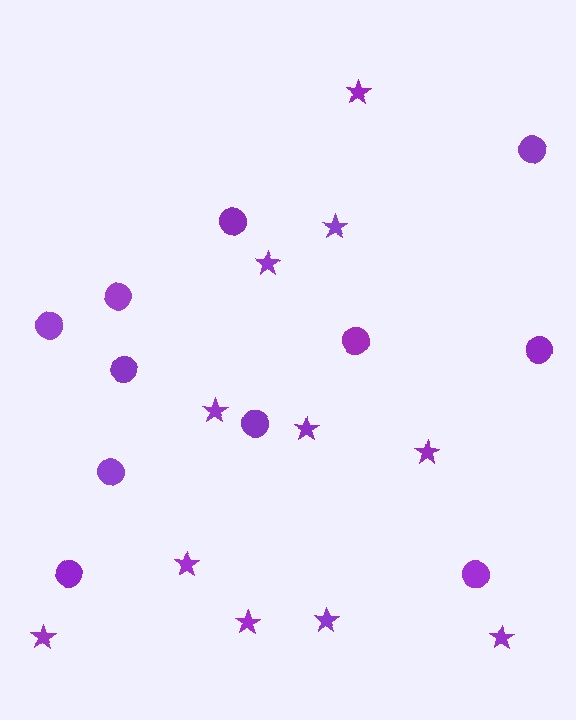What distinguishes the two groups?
There are 2 groups: one group of stars (11) and one group of circles (11).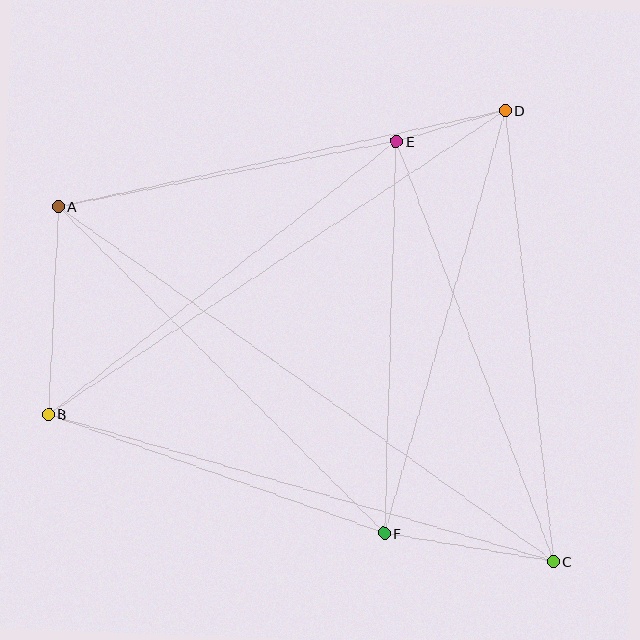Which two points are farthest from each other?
Points A and C are farthest from each other.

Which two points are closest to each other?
Points D and E are closest to each other.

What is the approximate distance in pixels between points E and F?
The distance between E and F is approximately 392 pixels.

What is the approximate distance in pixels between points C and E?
The distance between C and E is approximately 449 pixels.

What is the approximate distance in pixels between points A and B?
The distance between A and B is approximately 208 pixels.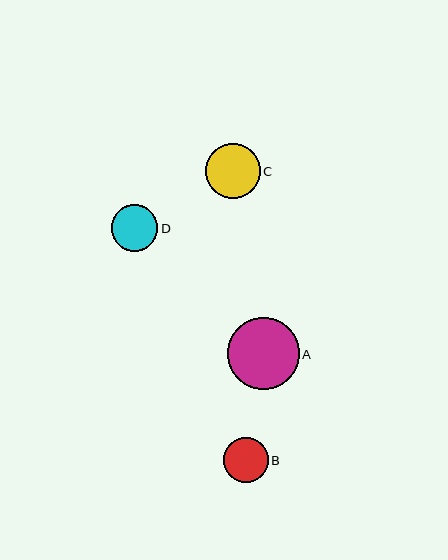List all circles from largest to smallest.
From largest to smallest: A, C, D, B.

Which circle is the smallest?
Circle B is the smallest with a size of approximately 45 pixels.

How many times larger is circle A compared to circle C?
Circle A is approximately 1.3 times the size of circle C.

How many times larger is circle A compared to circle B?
Circle A is approximately 1.6 times the size of circle B.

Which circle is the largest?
Circle A is the largest with a size of approximately 72 pixels.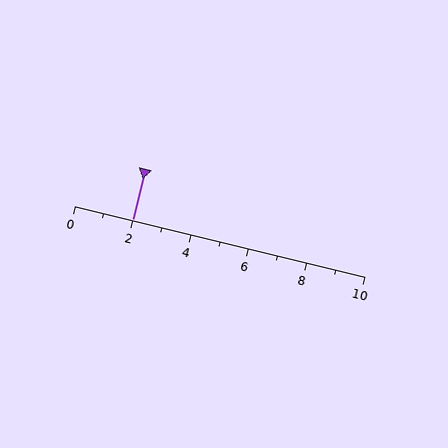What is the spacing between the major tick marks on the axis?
The major ticks are spaced 2 apart.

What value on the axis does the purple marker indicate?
The marker indicates approximately 2.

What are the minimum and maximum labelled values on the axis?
The axis runs from 0 to 10.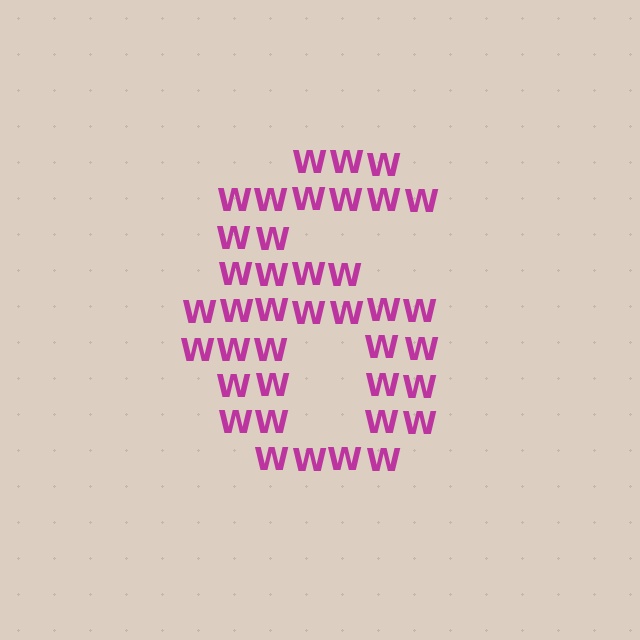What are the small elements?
The small elements are letter W's.